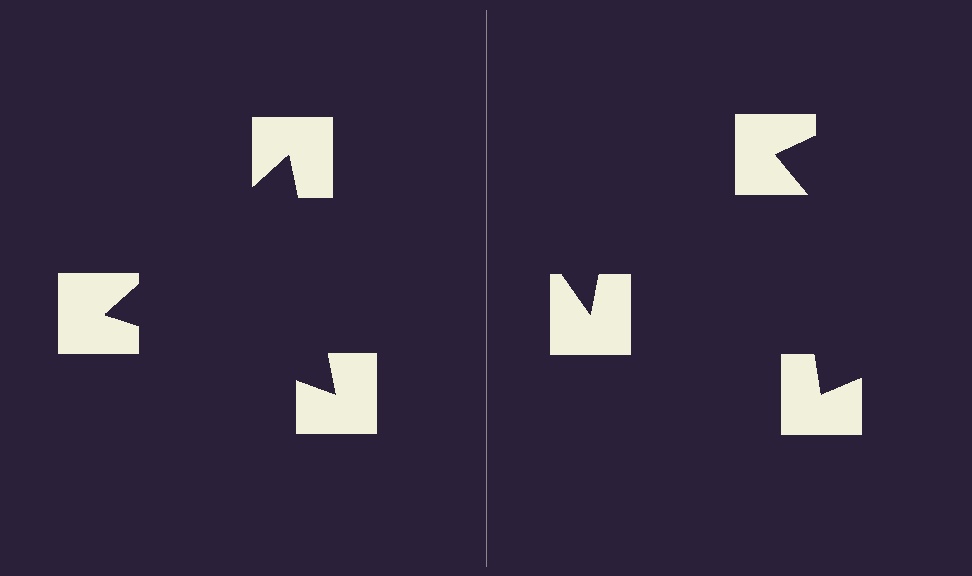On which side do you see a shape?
An illusory triangle appears on the left side. On the right side the wedge cuts are rotated, so no coherent shape forms.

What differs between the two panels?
The notched squares are positioned identically on both sides; only the wedge orientations differ. On the left they align to a triangle; on the right they are misaligned.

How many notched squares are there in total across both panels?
6 — 3 on each side.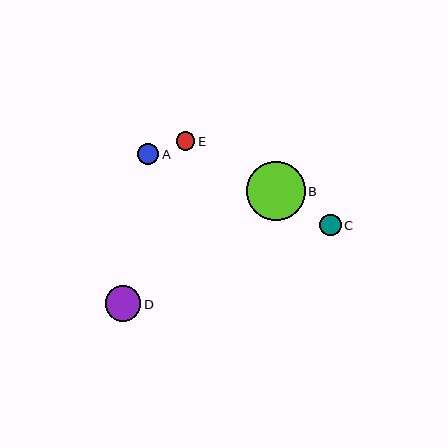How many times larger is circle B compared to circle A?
Circle B is approximately 2.7 times the size of circle A.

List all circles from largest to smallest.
From largest to smallest: B, D, A, C, E.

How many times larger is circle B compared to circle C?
Circle B is approximately 2.8 times the size of circle C.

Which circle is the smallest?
Circle E is the smallest with a size of approximately 19 pixels.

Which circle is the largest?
Circle B is the largest with a size of approximately 59 pixels.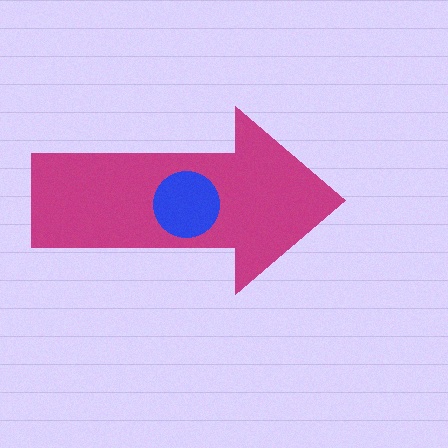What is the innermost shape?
The blue circle.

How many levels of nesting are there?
2.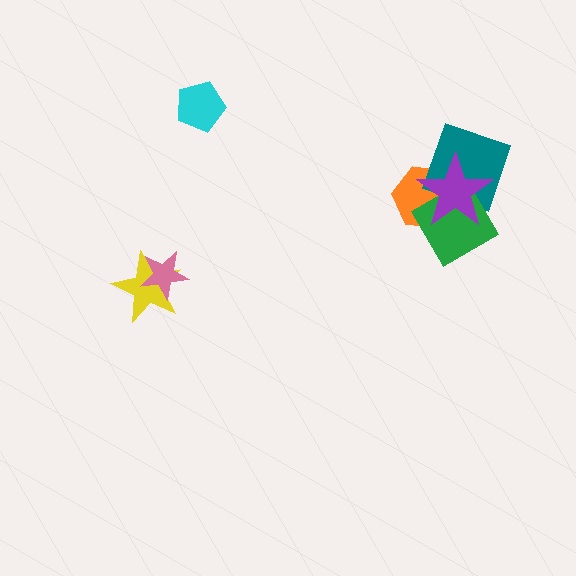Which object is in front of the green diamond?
The purple star is in front of the green diamond.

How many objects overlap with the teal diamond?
3 objects overlap with the teal diamond.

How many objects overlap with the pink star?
1 object overlaps with the pink star.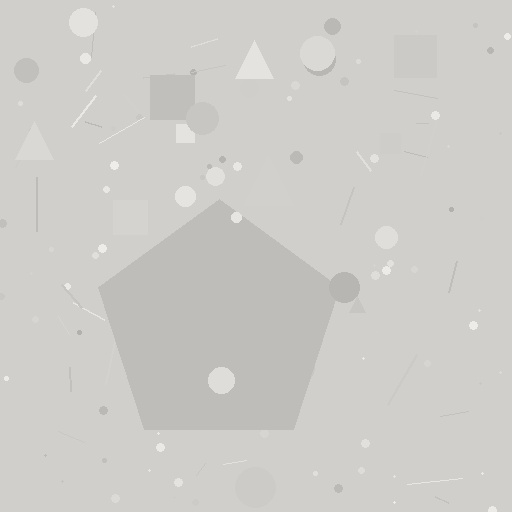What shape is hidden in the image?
A pentagon is hidden in the image.